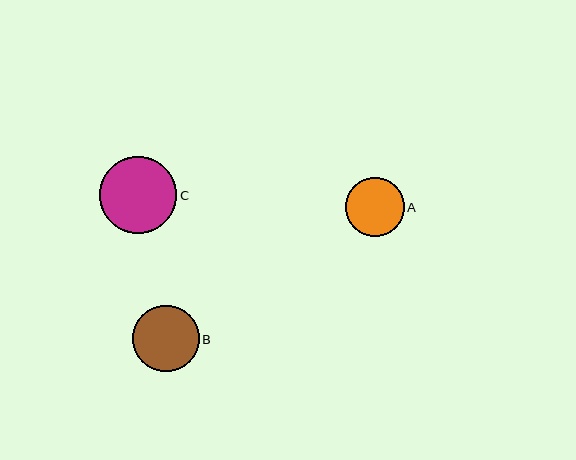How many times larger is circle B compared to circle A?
Circle B is approximately 1.1 times the size of circle A.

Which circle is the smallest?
Circle A is the smallest with a size of approximately 59 pixels.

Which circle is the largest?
Circle C is the largest with a size of approximately 77 pixels.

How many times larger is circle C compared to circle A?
Circle C is approximately 1.3 times the size of circle A.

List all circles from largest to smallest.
From largest to smallest: C, B, A.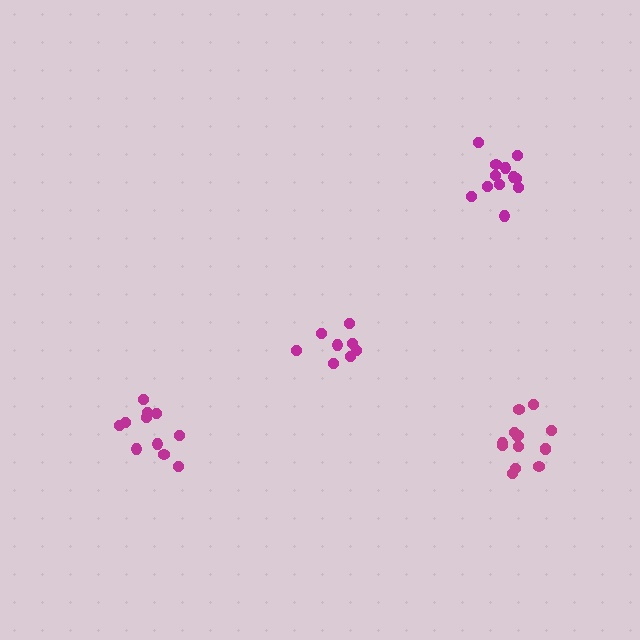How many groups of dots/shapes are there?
There are 4 groups.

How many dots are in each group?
Group 1: 14 dots, Group 2: 12 dots, Group 3: 11 dots, Group 4: 8 dots (45 total).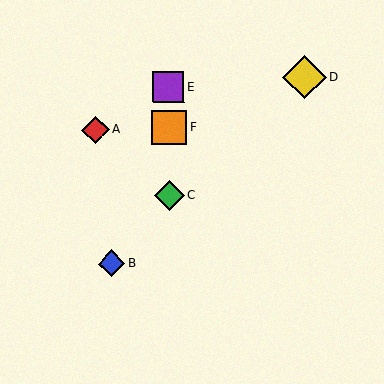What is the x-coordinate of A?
Object A is at x≈95.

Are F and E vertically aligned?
Yes, both are at x≈169.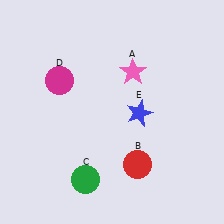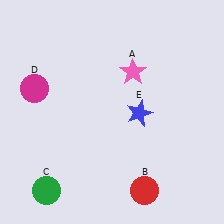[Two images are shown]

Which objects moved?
The objects that moved are: the red circle (B), the green circle (C), the magenta circle (D).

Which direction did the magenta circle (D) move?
The magenta circle (D) moved left.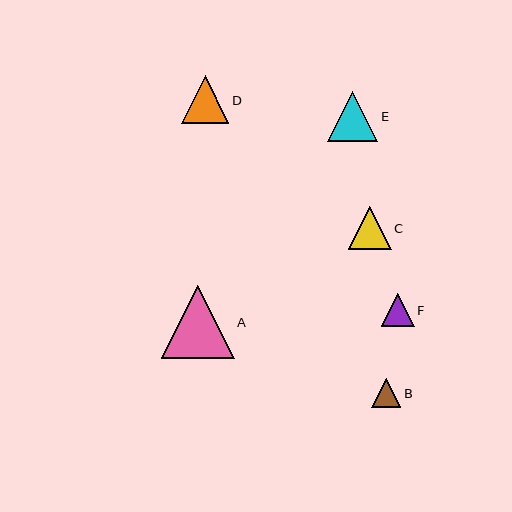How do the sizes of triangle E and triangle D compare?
Triangle E and triangle D are approximately the same size.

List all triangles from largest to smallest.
From largest to smallest: A, E, D, C, F, B.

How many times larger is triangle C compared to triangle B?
Triangle C is approximately 1.5 times the size of triangle B.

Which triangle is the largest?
Triangle A is the largest with a size of approximately 73 pixels.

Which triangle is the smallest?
Triangle B is the smallest with a size of approximately 29 pixels.